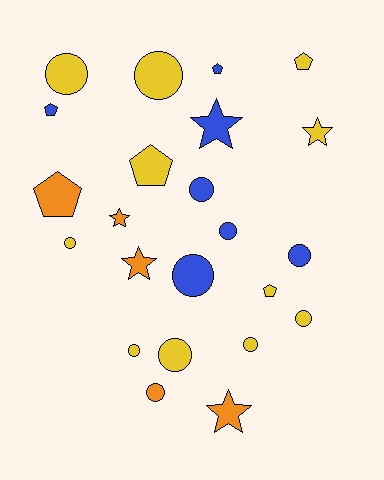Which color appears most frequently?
Yellow, with 11 objects.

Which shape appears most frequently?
Circle, with 12 objects.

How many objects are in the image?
There are 23 objects.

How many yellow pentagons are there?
There are 3 yellow pentagons.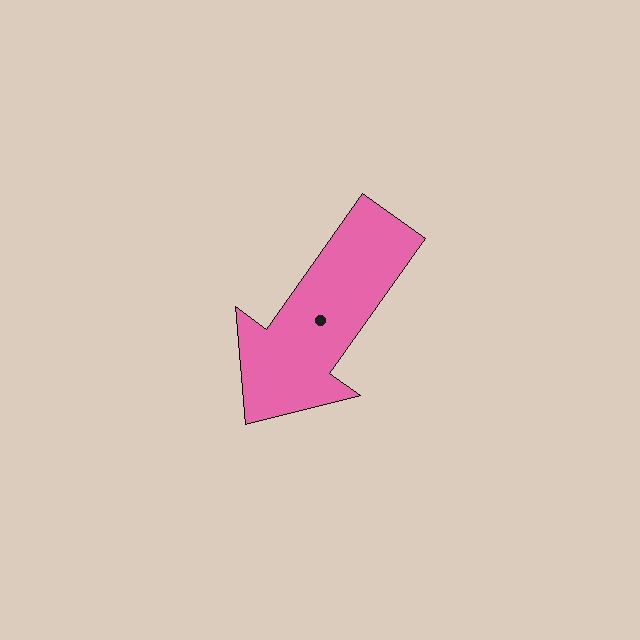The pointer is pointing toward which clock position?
Roughly 7 o'clock.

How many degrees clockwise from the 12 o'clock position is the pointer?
Approximately 215 degrees.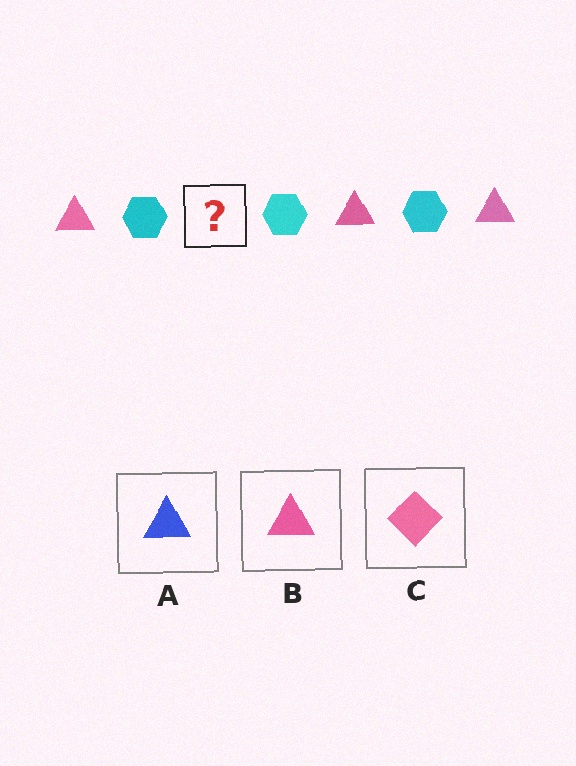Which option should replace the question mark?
Option B.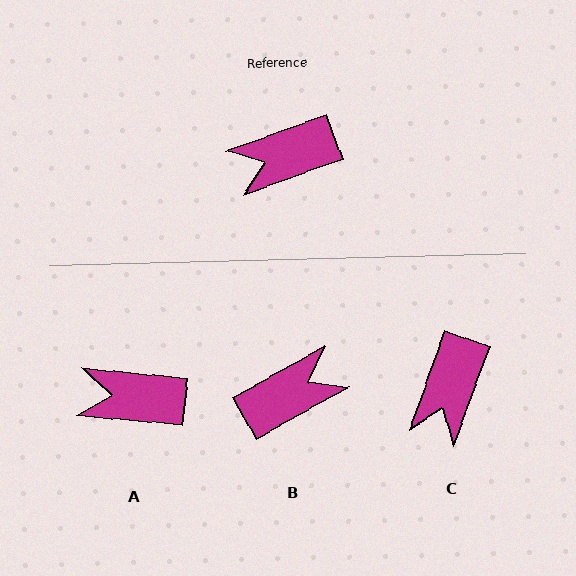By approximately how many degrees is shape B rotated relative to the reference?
Approximately 171 degrees clockwise.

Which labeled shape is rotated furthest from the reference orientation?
B, about 171 degrees away.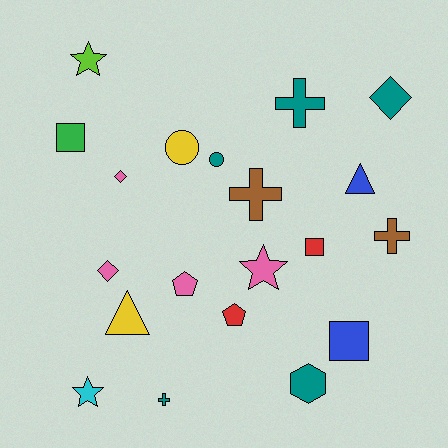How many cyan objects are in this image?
There is 1 cyan object.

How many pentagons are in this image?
There are 2 pentagons.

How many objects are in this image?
There are 20 objects.